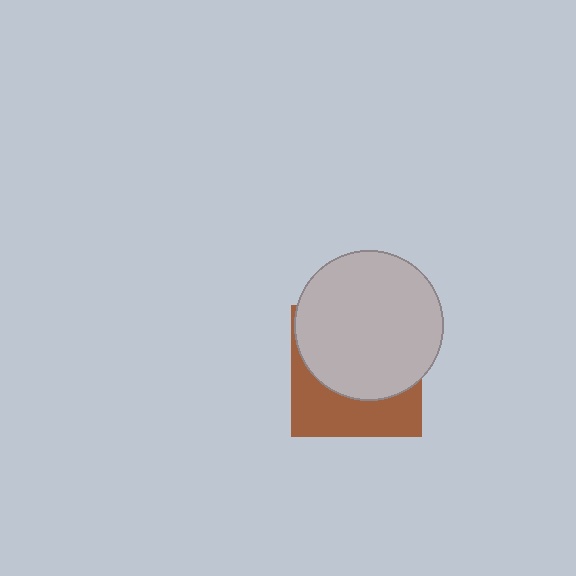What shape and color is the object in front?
The object in front is a light gray circle.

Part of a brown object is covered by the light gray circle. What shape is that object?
It is a square.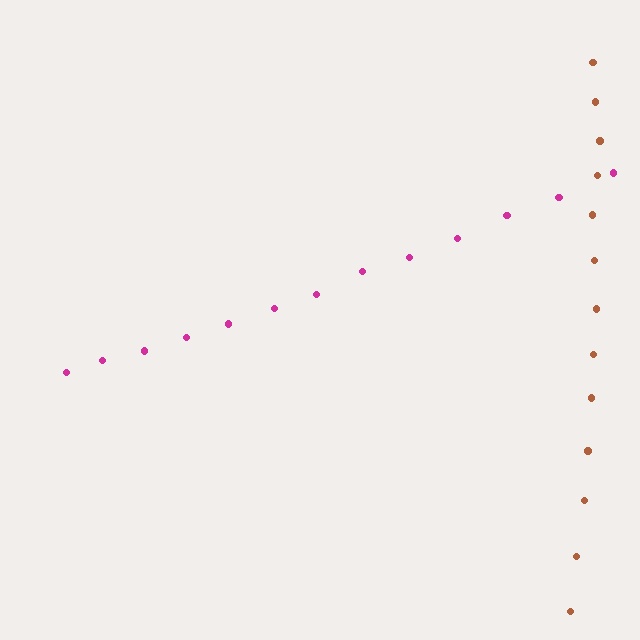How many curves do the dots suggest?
There are 2 distinct paths.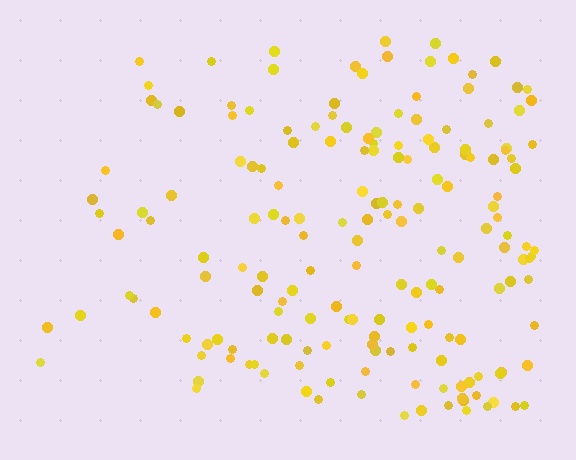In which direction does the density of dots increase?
From left to right, with the right side densest.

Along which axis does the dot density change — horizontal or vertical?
Horizontal.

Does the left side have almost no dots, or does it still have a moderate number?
Still a moderate number, just noticeably fewer than the right.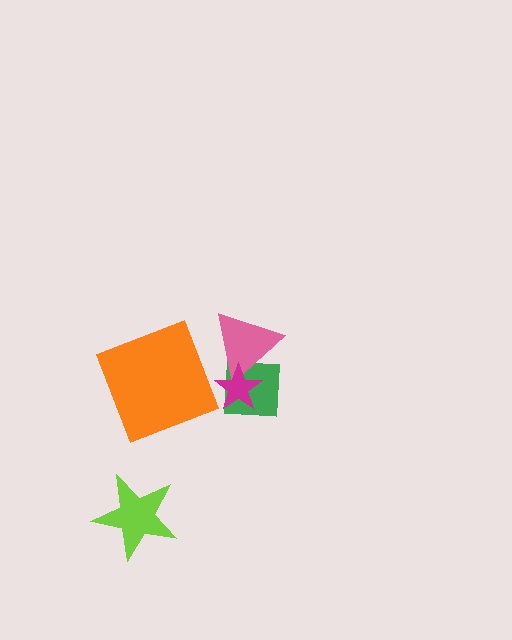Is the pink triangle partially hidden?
Yes, it is partially covered by another shape.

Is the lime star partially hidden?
No, no other shape covers it.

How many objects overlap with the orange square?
0 objects overlap with the orange square.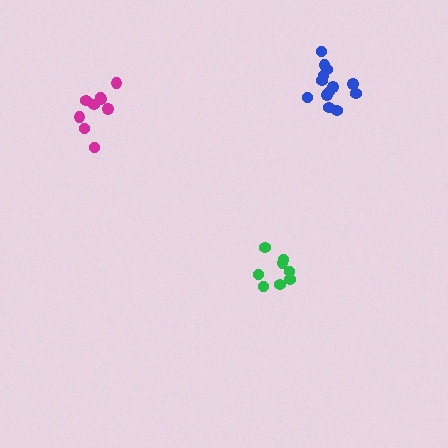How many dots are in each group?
Group 1: 8 dots, Group 2: 13 dots, Group 3: 9 dots (30 total).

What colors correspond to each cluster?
The clusters are colored: green, blue, magenta.